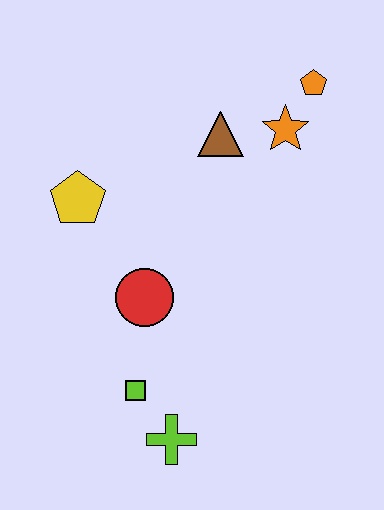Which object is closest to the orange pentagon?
The orange star is closest to the orange pentagon.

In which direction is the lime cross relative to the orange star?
The lime cross is below the orange star.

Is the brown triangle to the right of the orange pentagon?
No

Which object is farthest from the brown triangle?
The lime cross is farthest from the brown triangle.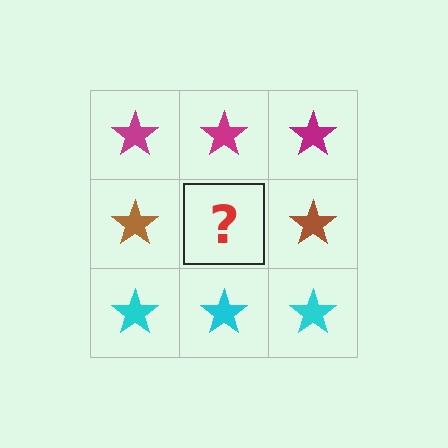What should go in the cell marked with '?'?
The missing cell should contain a brown star.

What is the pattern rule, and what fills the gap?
The rule is that each row has a consistent color. The gap should be filled with a brown star.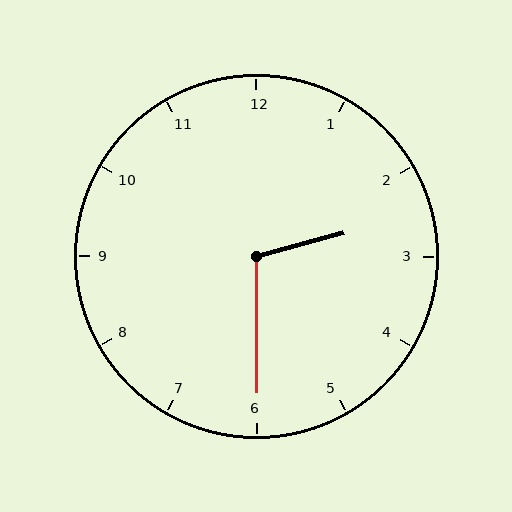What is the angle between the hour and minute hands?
Approximately 105 degrees.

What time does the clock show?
2:30.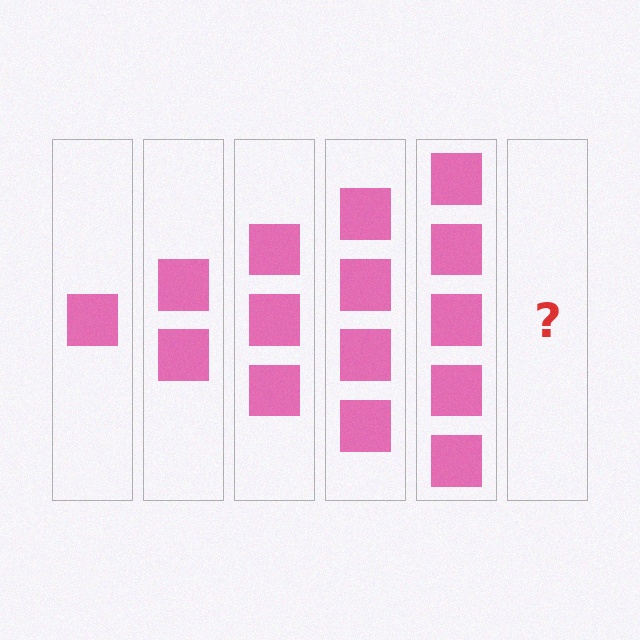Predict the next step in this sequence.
The next step is 6 squares.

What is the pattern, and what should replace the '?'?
The pattern is that each step adds one more square. The '?' should be 6 squares.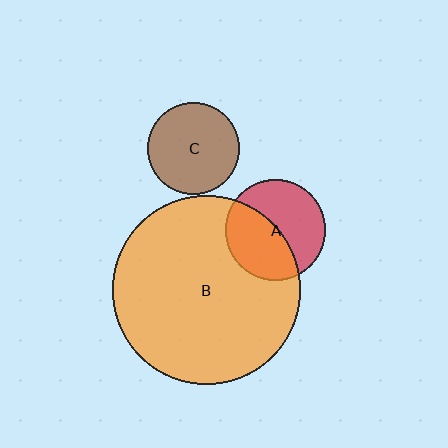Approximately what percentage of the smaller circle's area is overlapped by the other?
Approximately 45%.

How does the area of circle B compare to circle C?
Approximately 4.2 times.